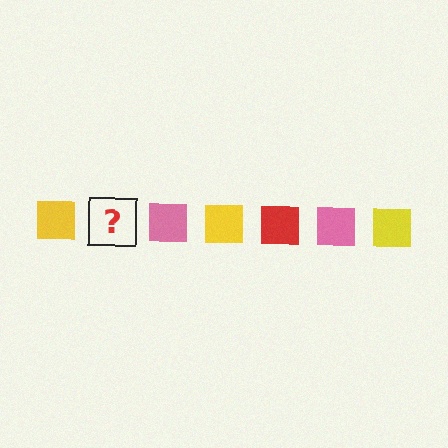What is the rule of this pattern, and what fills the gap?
The rule is that the pattern cycles through yellow, red, pink squares. The gap should be filled with a red square.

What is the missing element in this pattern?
The missing element is a red square.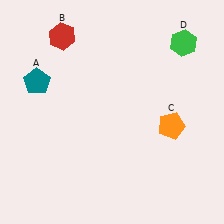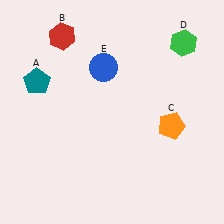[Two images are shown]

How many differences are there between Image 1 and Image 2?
There is 1 difference between the two images.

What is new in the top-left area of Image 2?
A blue circle (E) was added in the top-left area of Image 2.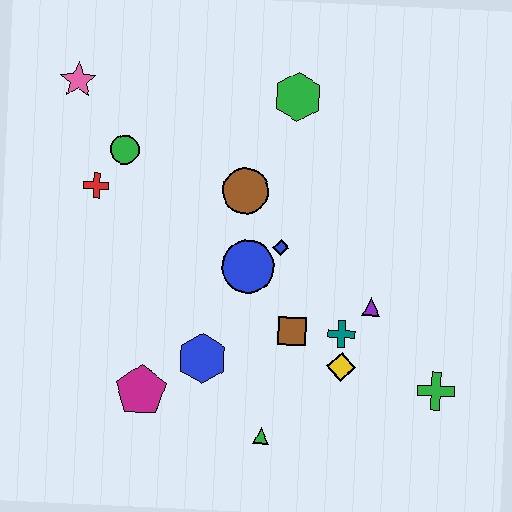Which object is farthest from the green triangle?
The pink star is farthest from the green triangle.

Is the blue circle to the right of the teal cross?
No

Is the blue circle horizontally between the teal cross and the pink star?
Yes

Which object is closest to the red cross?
The green circle is closest to the red cross.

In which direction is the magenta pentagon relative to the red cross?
The magenta pentagon is below the red cross.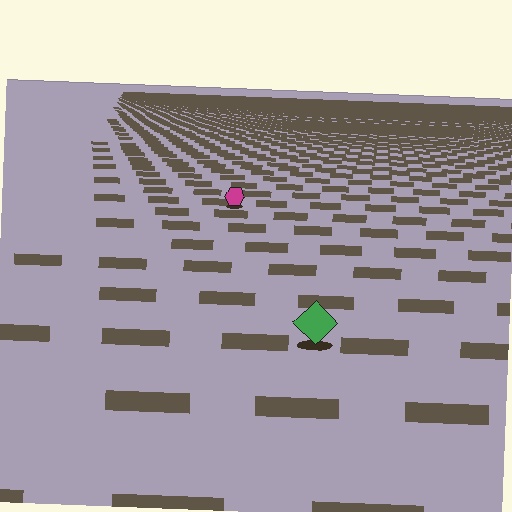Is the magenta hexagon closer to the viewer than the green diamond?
No. The green diamond is closer — you can tell from the texture gradient: the ground texture is coarser near it.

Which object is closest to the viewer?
The green diamond is closest. The texture marks near it are larger and more spread out.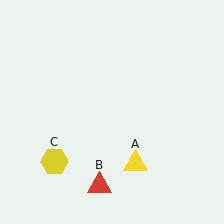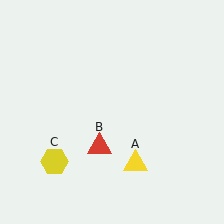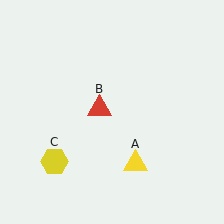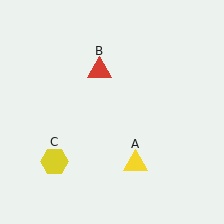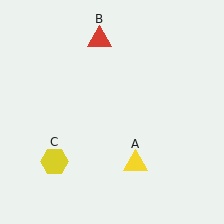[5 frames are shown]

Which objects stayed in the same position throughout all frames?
Yellow triangle (object A) and yellow hexagon (object C) remained stationary.